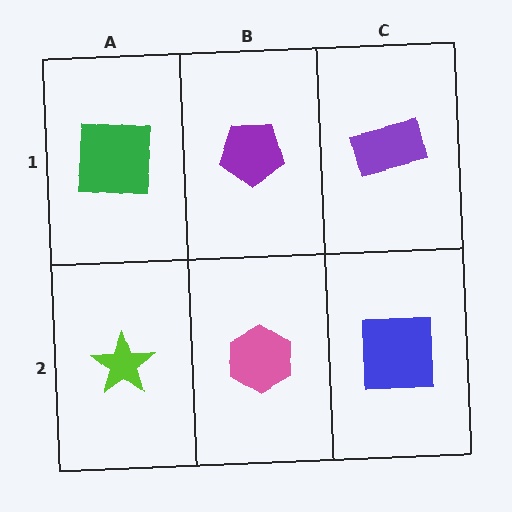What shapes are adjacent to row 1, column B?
A pink hexagon (row 2, column B), a green square (row 1, column A), a purple rectangle (row 1, column C).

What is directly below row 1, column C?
A blue square.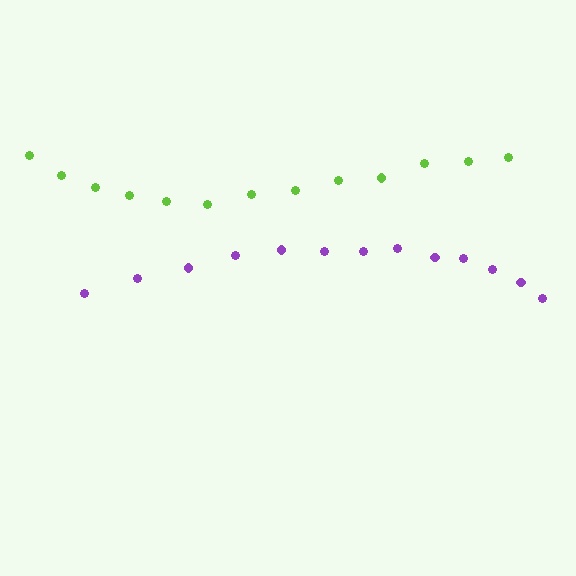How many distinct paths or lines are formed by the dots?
There are 2 distinct paths.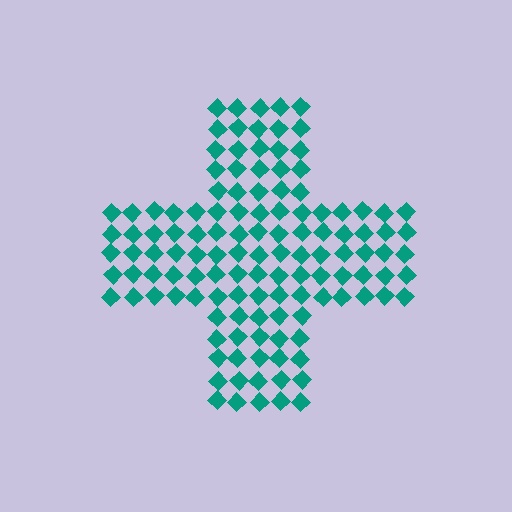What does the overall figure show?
The overall figure shows a cross.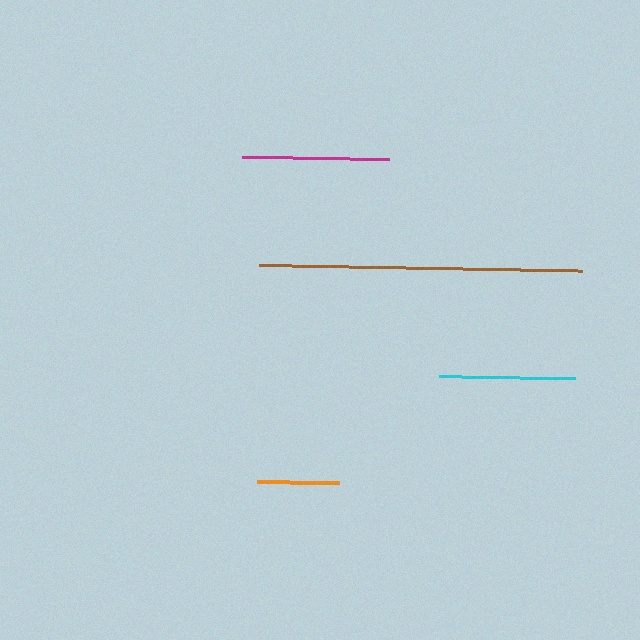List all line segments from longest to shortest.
From longest to shortest: brown, magenta, cyan, orange.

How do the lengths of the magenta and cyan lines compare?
The magenta and cyan lines are approximately the same length.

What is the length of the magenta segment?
The magenta segment is approximately 147 pixels long.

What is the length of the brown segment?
The brown segment is approximately 323 pixels long.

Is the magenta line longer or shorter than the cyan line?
The magenta line is longer than the cyan line.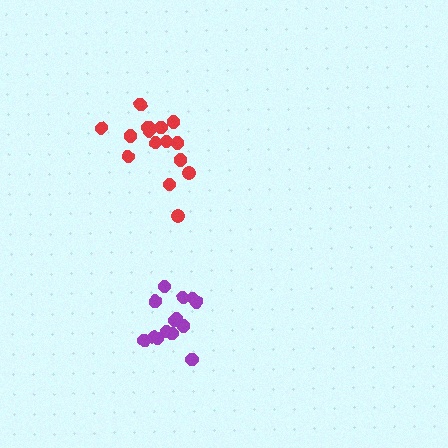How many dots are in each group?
Group 1: 14 dots, Group 2: 15 dots (29 total).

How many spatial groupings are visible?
There are 2 spatial groupings.